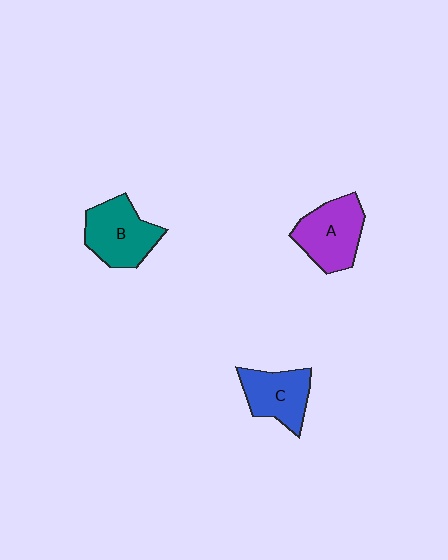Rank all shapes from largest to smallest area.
From largest to smallest: A (purple), B (teal), C (blue).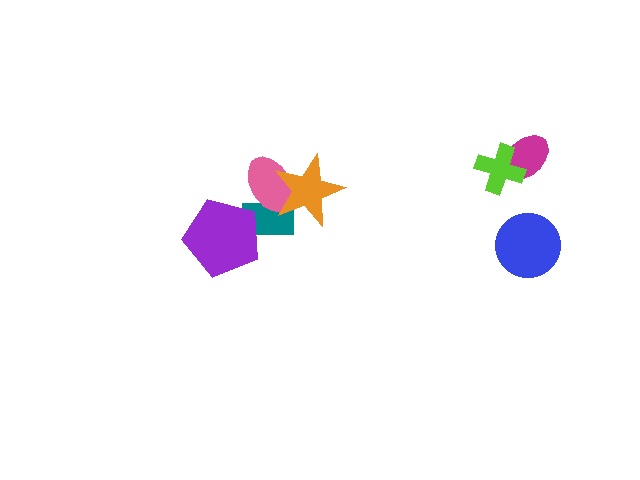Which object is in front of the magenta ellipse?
The lime cross is in front of the magenta ellipse.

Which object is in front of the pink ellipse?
The orange star is in front of the pink ellipse.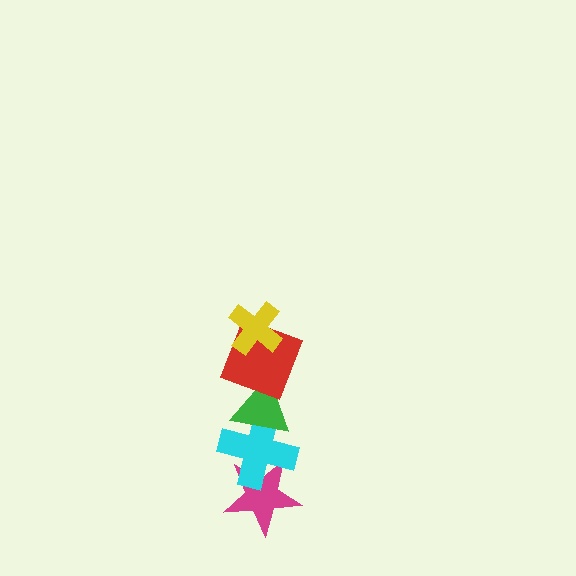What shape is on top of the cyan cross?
The green triangle is on top of the cyan cross.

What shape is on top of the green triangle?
The red square is on top of the green triangle.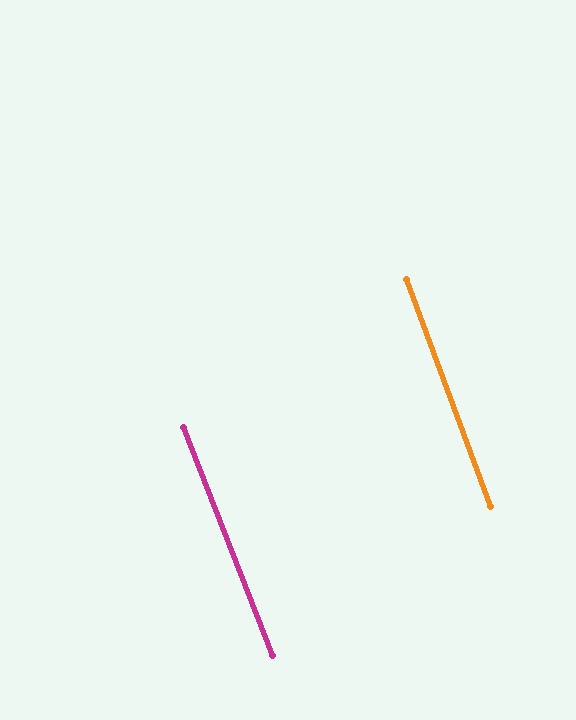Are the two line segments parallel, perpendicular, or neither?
Parallel — their directions differ by only 0.9°.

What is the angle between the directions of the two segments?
Approximately 1 degree.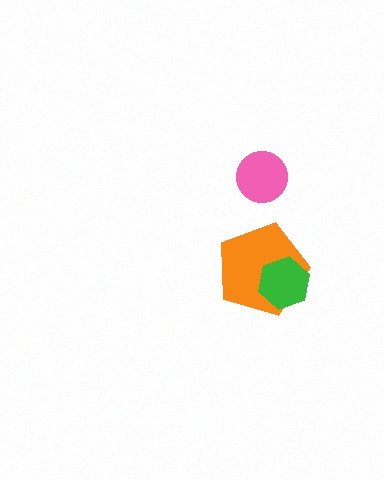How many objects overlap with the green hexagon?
1 object overlaps with the green hexagon.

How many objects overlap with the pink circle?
0 objects overlap with the pink circle.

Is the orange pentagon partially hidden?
Yes, it is partially covered by another shape.